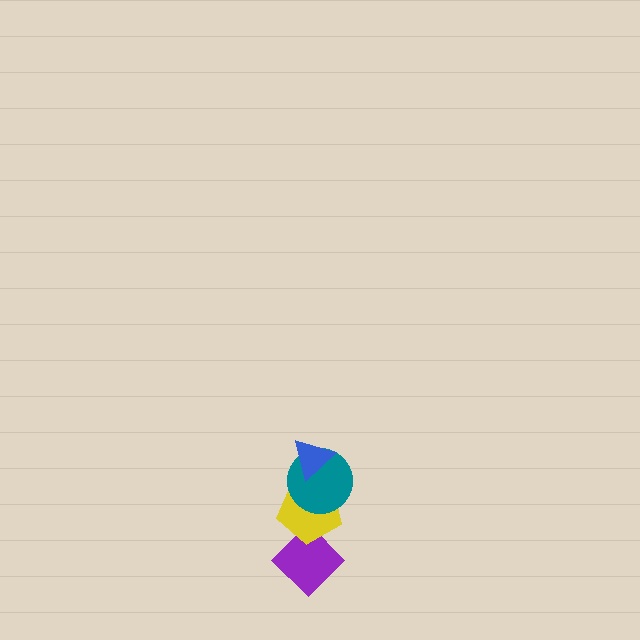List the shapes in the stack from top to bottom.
From top to bottom: the blue triangle, the teal circle, the yellow pentagon, the purple diamond.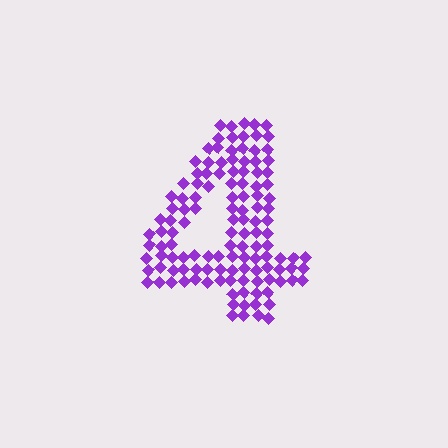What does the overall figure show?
The overall figure shows the digit 4.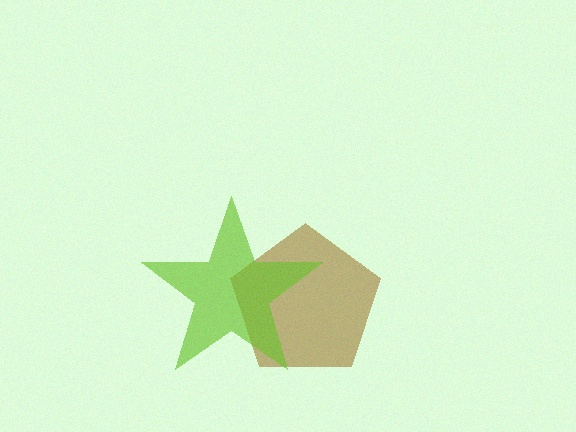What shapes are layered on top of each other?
The layered shapes are: a brown pentagon, a lime star.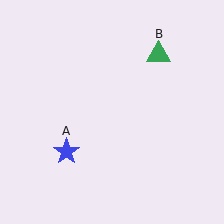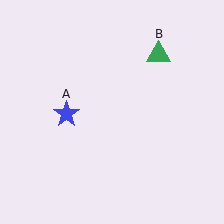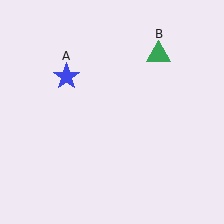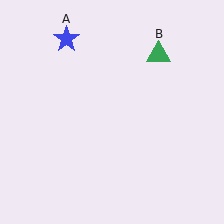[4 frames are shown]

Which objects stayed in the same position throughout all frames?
Green triangle (object B) remained stationary.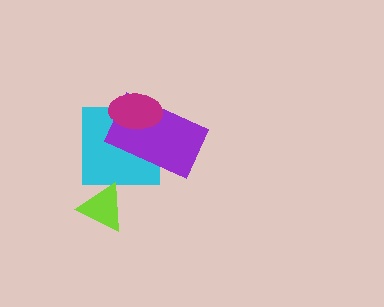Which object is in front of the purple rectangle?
The magenta ellipse is in front of the purple rectangle.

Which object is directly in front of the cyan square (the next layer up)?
The purple rectangle is directly in front of the cyan square.